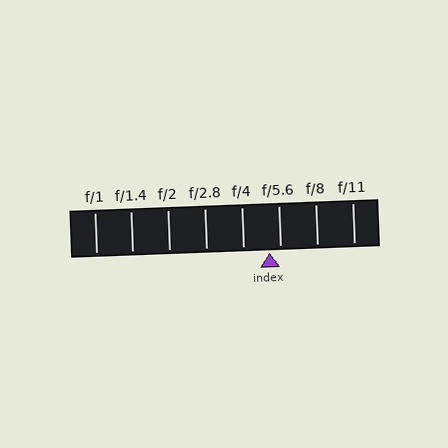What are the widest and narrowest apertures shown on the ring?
The widest aperture shown is f/1 and the narrowest is f/11.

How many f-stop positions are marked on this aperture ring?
There are 8 f-stop positions marked.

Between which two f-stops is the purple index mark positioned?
The index mark is between f/4 and f/5.6.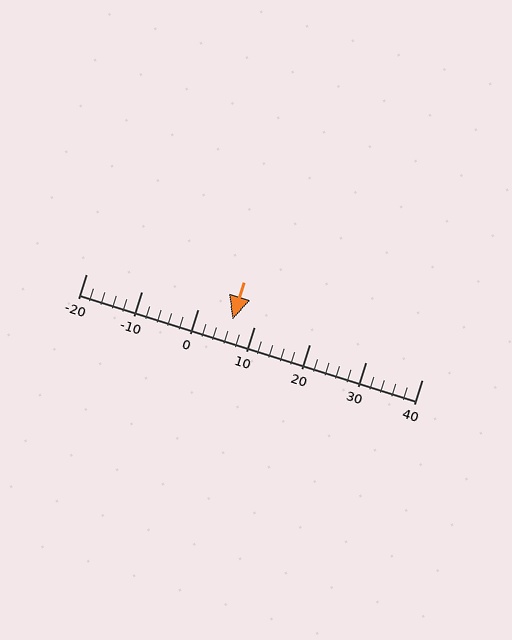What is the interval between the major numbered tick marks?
The major tick marks are spaced 10 units apart.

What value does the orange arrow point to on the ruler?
The orange arrow points to approximately 6.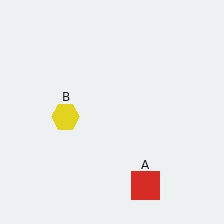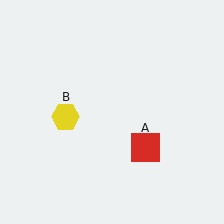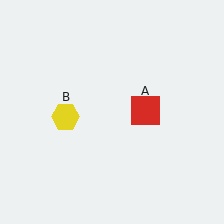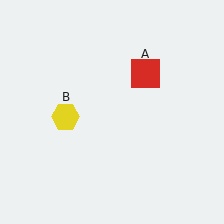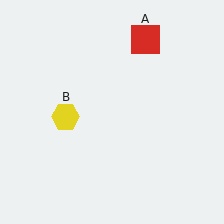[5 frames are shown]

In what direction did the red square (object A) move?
The red square (object A) moved up.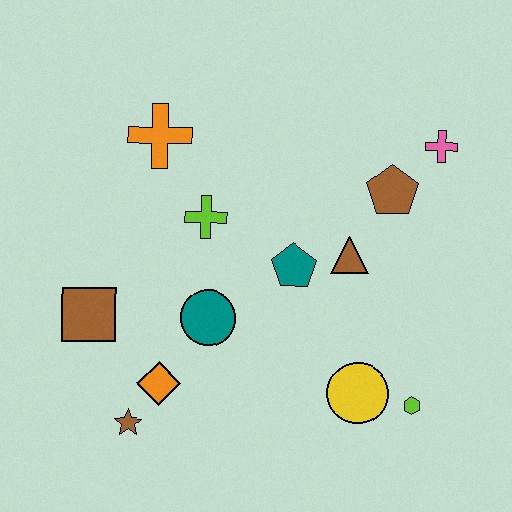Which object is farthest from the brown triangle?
The brown star is farthest from the brown triangle.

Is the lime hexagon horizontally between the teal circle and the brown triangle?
No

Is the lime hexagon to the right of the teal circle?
Yes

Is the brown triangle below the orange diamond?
No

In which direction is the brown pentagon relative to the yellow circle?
The brown pentagon is above the yellow circle.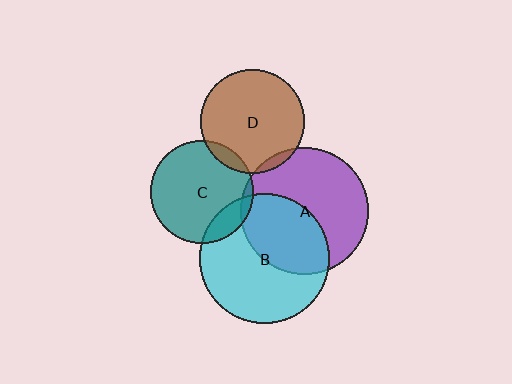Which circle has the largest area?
Circle B (cyan).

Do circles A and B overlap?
Yes.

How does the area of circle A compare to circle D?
Approximately 1.5 times.